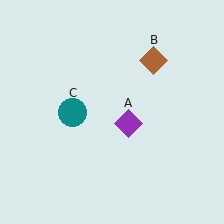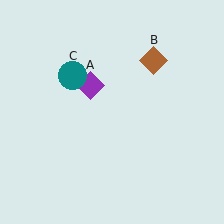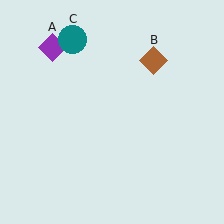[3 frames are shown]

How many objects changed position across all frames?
2 objects changed position: purple diamond (object A), teal circle (object C).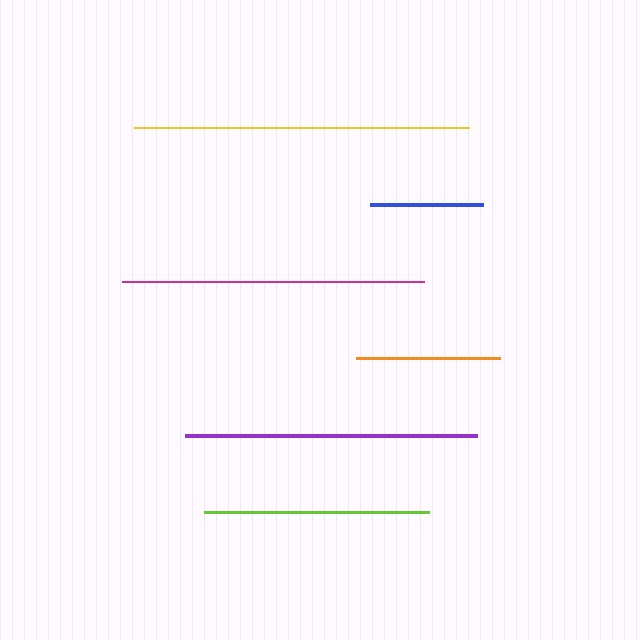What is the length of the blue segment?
The blue segment is approximately 113 pixels long.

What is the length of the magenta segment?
The magenta segment is approximately 302 pixels long.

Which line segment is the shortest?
The blue line is the shortest at approximately 113 pixels.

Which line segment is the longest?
The yellow line is the longest at approximately 335 pixels.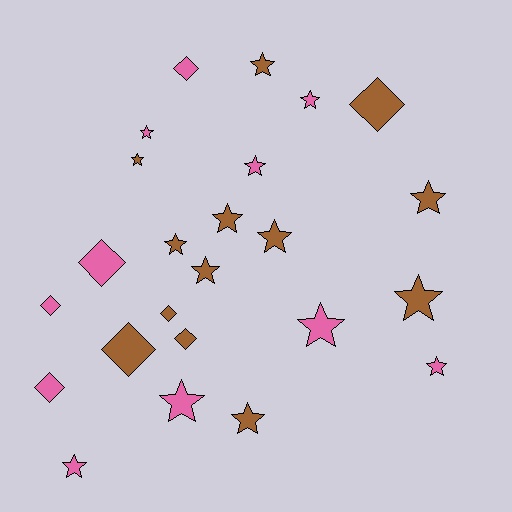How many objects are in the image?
There are 24 objects.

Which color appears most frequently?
Brown, with 13 objects.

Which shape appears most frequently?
Star, with 16 objects.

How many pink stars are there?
There are 7 pink stars.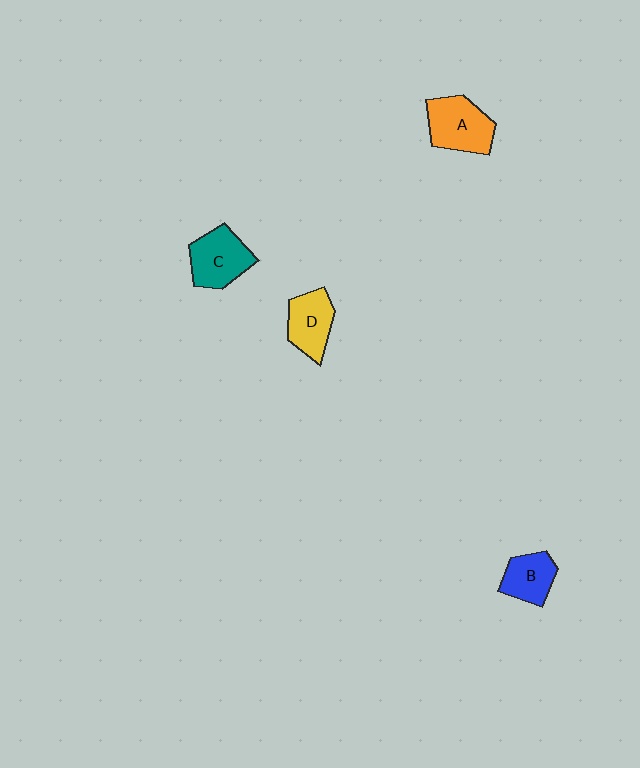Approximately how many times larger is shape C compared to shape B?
Approximately 1.3 times.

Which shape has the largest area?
Shape A (orange).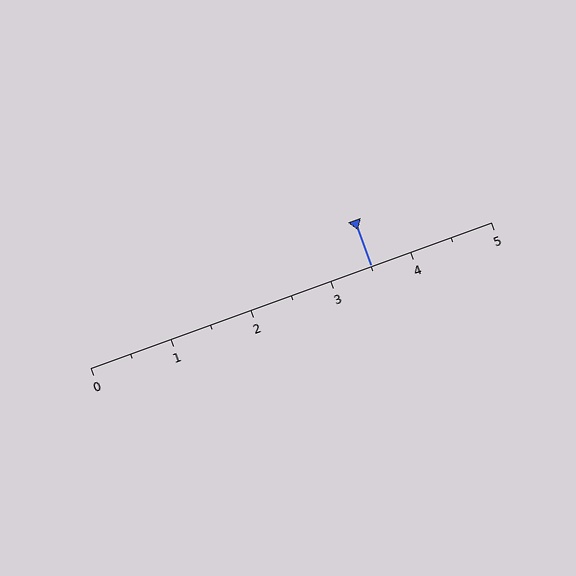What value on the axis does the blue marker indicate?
The marker indicates approximately 3.5.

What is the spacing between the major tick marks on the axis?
The major ticks are spaced 1 apart.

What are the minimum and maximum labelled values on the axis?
The axis runs from 0 to 5.